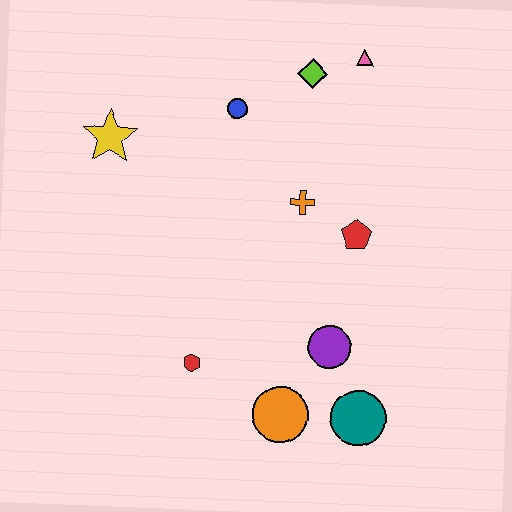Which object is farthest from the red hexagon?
The pink triangle is farthest from the red hexagon.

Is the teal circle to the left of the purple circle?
No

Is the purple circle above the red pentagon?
No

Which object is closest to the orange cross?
The red pentagon is closest to the orange cross.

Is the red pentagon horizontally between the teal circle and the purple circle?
Yes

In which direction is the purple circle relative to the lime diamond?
The purple circle is below the lime diamond.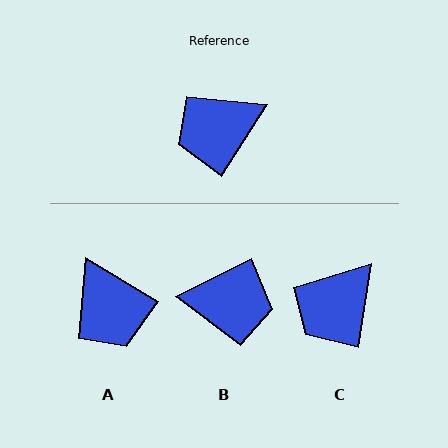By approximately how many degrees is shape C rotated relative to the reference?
Approximately 24 degrees counter-clockwise.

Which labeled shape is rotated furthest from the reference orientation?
B, about 149 degrees away.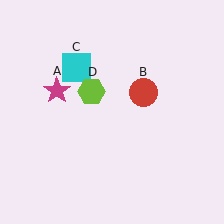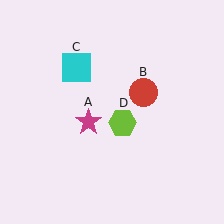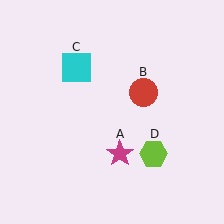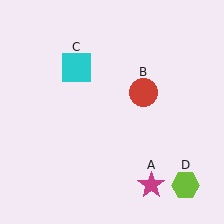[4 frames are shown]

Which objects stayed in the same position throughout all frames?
Red circle (object B) and cyan square (object C) remained stationary.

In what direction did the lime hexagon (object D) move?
The lime hexagon (object D) moved down and to the right.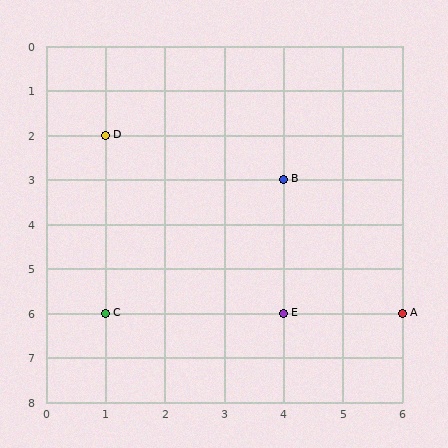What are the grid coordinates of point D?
Point D is at grid coordinates (1, 2).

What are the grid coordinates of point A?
Point A is at grid coordinates (6, 6).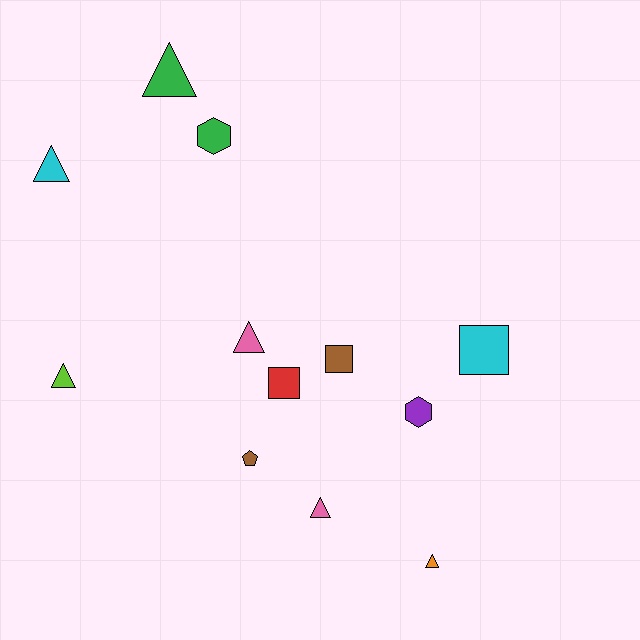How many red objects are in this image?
There is 1 red object.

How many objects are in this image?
There are 12 objects.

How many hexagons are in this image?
There are 2 hexagons.